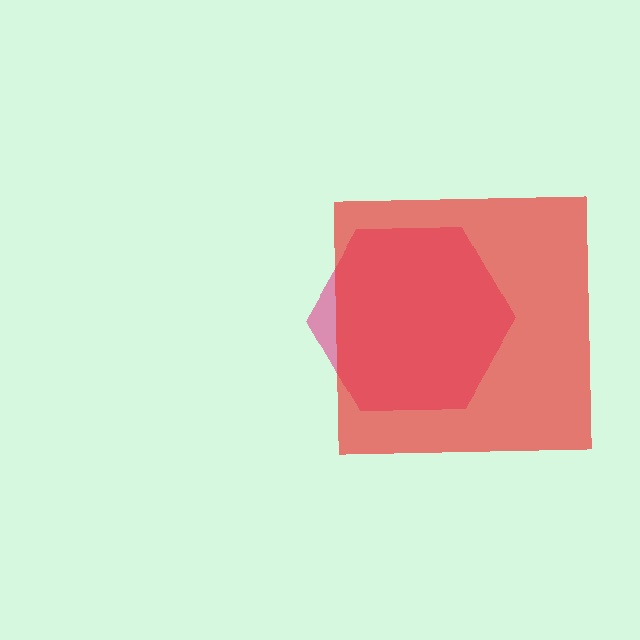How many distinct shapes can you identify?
There are 2 distinct shapes: a pink hexagon, a red square.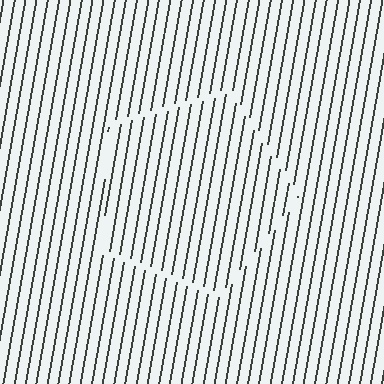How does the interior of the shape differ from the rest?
The interior of the shape contains the same grating, shifted by half a period — the contour is defined by the phase discontinuity where line-ends from the inner and outer gratings abut.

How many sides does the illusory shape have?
5 sides — the line-ends trace a pentagon.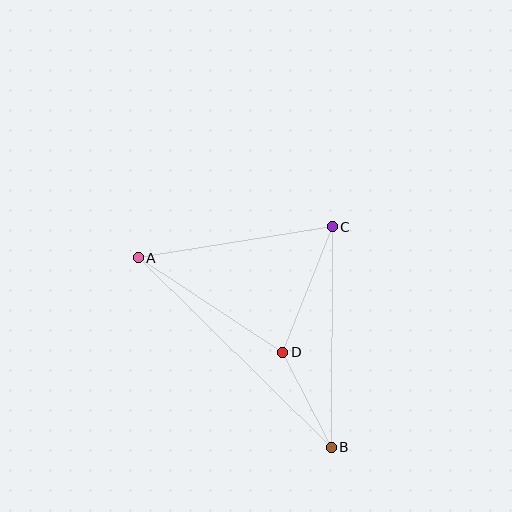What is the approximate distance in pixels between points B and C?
The distance between B and C is approximately 221 pixels.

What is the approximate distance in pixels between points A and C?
The distance between A and C is approximately 196 pixels.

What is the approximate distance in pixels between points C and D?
The distance between C and D is approximately 135 pixels.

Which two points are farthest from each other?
Points A and B are farthest from each other.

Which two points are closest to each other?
Points B and D are closest to each other.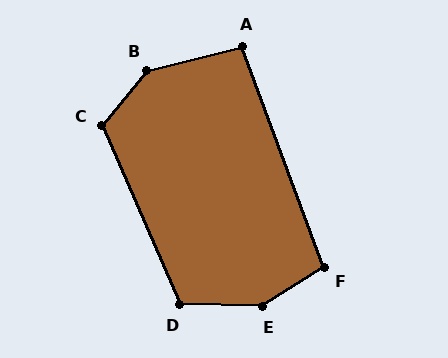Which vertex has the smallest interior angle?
A, at approximately 97 degrees.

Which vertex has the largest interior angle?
E, at approximately 146 degrees.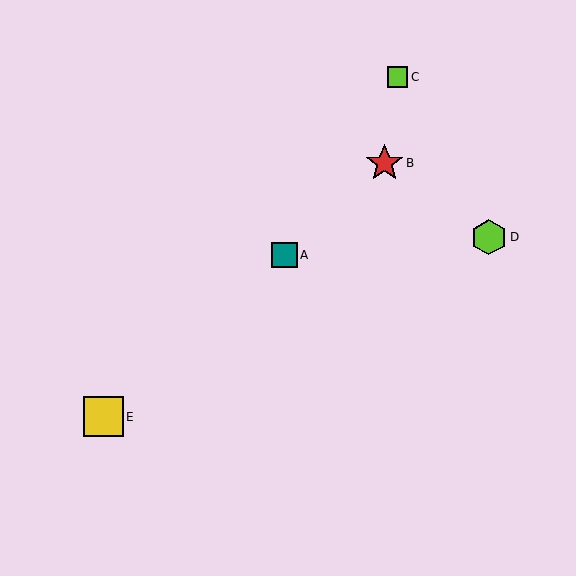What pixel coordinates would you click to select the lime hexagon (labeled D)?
Click at (489, 237) to select the lime hexagon D.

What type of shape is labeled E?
Shape E is a yellow square.